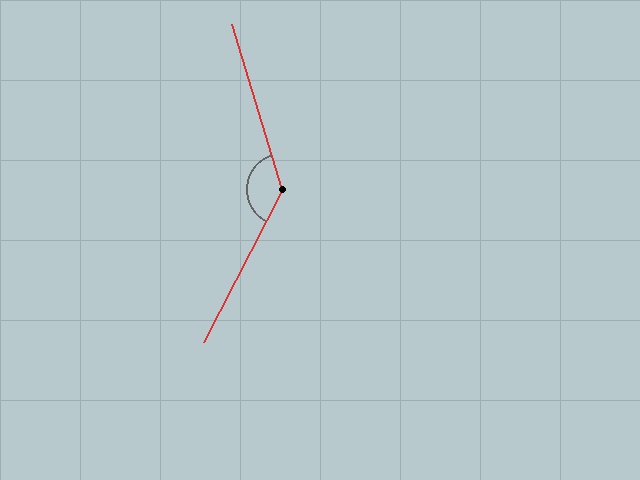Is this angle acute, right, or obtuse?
It is obtuse.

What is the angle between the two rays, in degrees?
Approximately 136 degrees.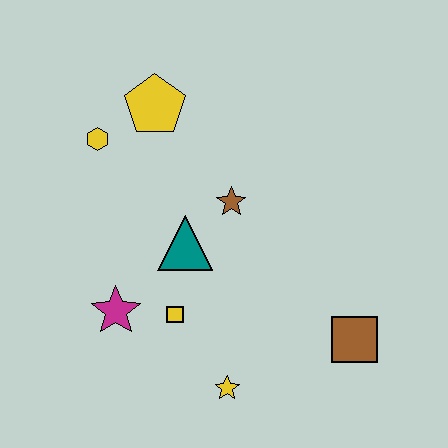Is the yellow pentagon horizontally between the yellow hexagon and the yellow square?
Yes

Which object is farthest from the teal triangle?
The brown square is farthest from the teal triangle.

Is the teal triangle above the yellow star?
Yes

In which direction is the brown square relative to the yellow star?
The brown square is to the right of the yellow star.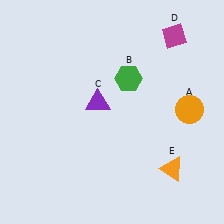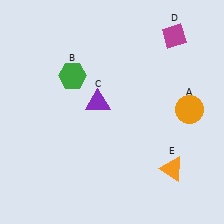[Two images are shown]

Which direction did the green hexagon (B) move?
The green hexagon (B) moved left.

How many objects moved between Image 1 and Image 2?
1 object moved between the two images.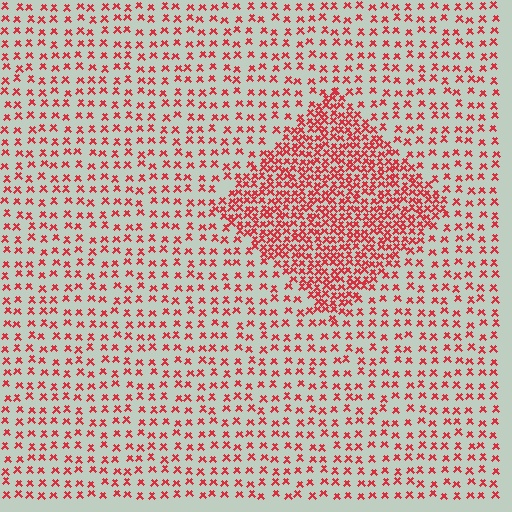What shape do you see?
I see a diamond.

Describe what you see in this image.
The image contains small red elements arranged at two different densities. A diamond-shaped region is visible where the elements are more densely packed than the surrounding area.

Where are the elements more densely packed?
The elements are more densely packed inside the diamond boundary.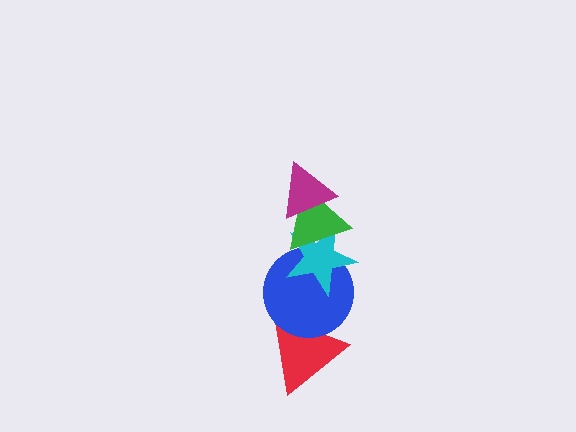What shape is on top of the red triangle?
The blue circle is on top of the red triangle.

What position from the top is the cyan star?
The cyan star is 3rd from the top.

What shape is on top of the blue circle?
The cyan star is on top of the blue circle.